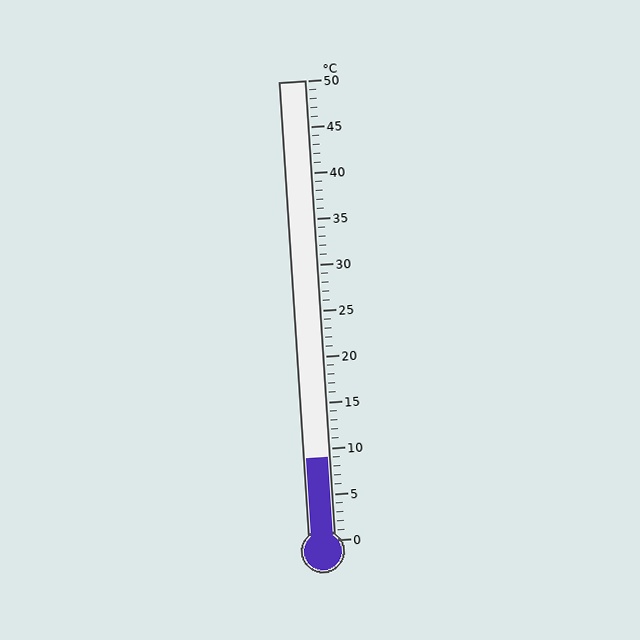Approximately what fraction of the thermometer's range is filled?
The thermometer is filled to approximately 20% of its range.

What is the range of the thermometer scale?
The thermometer scale ranges from 0°C to 50°C.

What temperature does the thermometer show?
The thermometer shows approximately 9°C.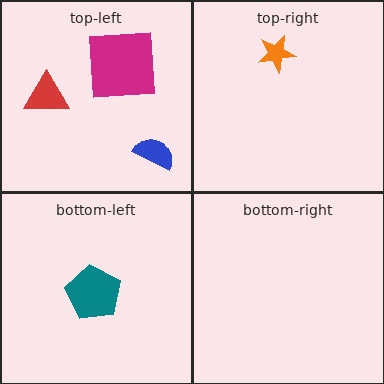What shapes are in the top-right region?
The orange star.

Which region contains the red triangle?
The top-left region.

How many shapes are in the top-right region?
1.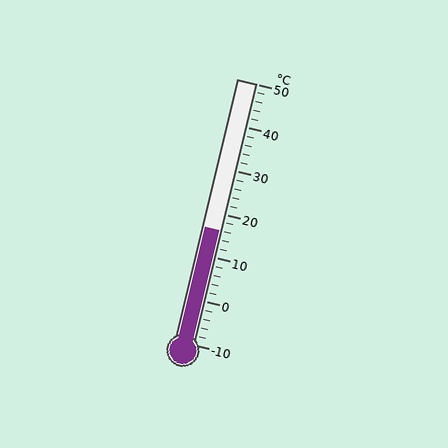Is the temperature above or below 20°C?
The temperature is below 20°C.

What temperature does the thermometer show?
The thermometer shows approximately 16°C.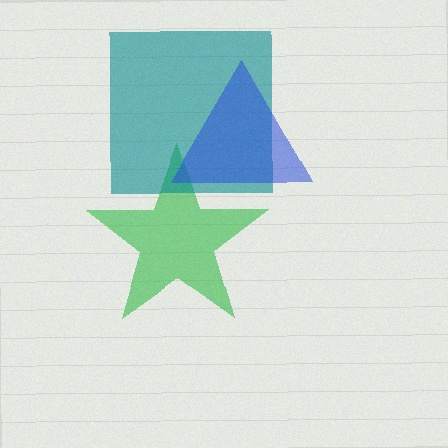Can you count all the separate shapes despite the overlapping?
Yes, there are 3 separate shapes.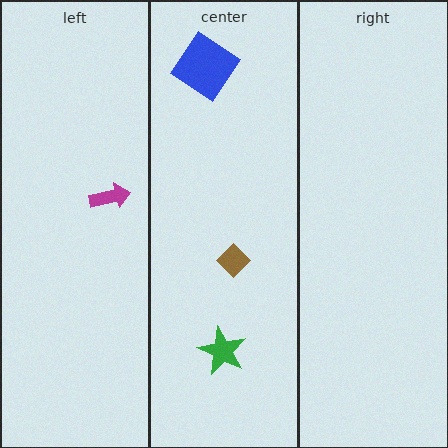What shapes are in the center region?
The blue diamond, the brown diamond, the green star.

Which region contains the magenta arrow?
The left region.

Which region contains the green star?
The center region.